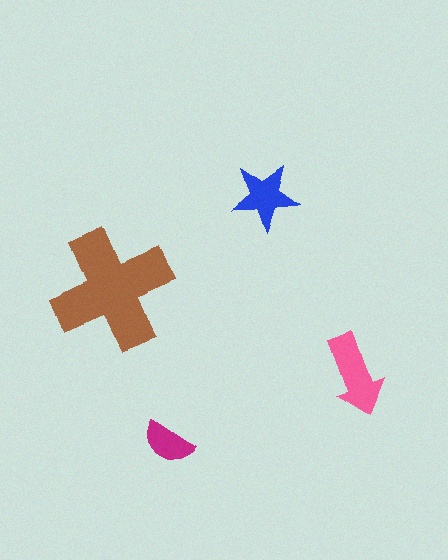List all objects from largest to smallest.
The brown cross, the pink arrow, the blue star, the magenta semicircle.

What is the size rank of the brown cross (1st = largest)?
1st.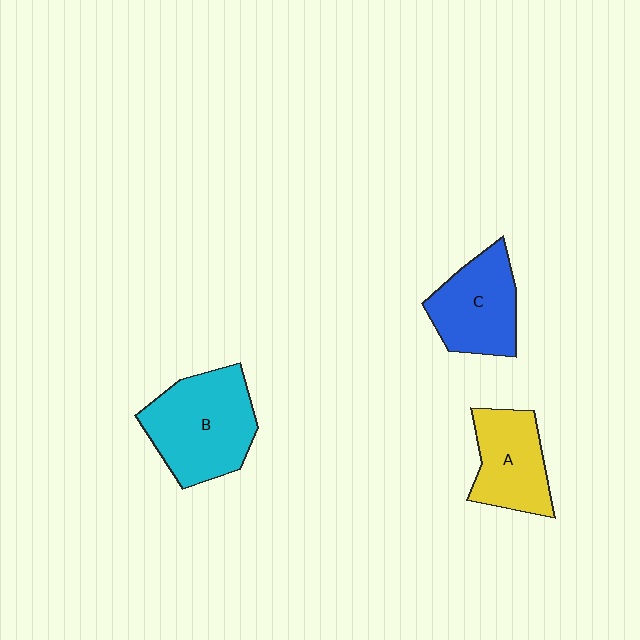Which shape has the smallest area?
Shape A (yellow).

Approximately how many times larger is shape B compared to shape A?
Approximately 1.4 times.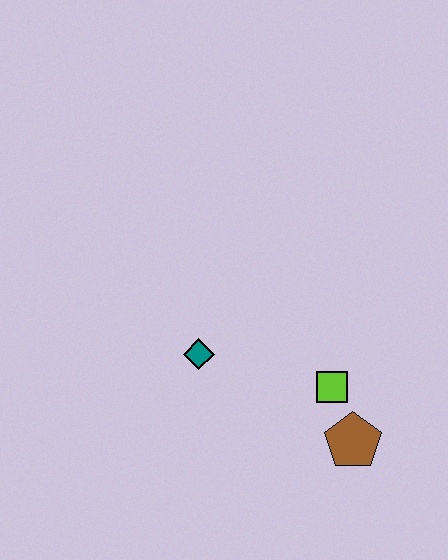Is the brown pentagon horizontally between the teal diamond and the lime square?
No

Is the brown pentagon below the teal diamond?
Yes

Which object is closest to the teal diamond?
The lime square is closest to the teal diamond.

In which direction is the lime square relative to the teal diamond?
The lime square is to the right of the teal diamond.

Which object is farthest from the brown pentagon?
The teal diamond is farthest from the brown pentagon.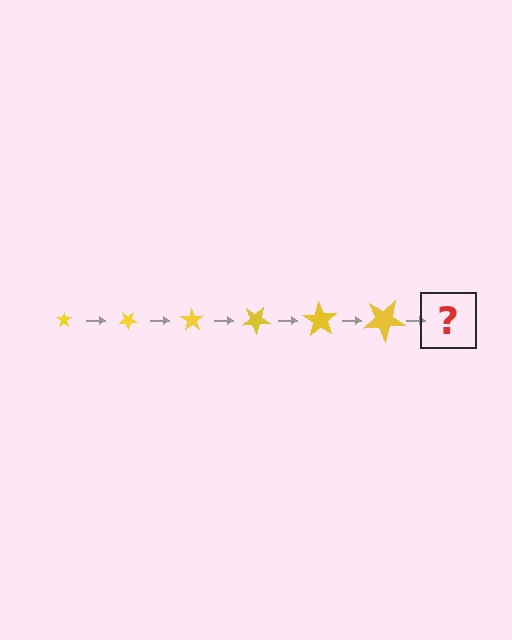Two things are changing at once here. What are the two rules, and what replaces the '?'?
The two rules are that the star grows larger each step and it rotates 35 degrees each step. The '?' should be a star, larger than the previous one and rotated 210 degrees from the start.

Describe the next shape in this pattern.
It should be a star, larger than the previous one and rotated 210 degrees from the start.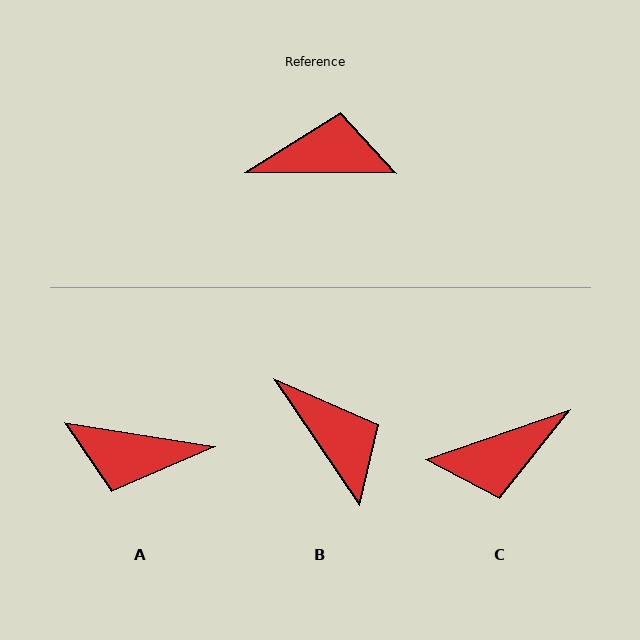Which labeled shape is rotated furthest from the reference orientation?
A, about 171 degrees away.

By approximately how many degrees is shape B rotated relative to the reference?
Approximately 56 degrees clockwise.